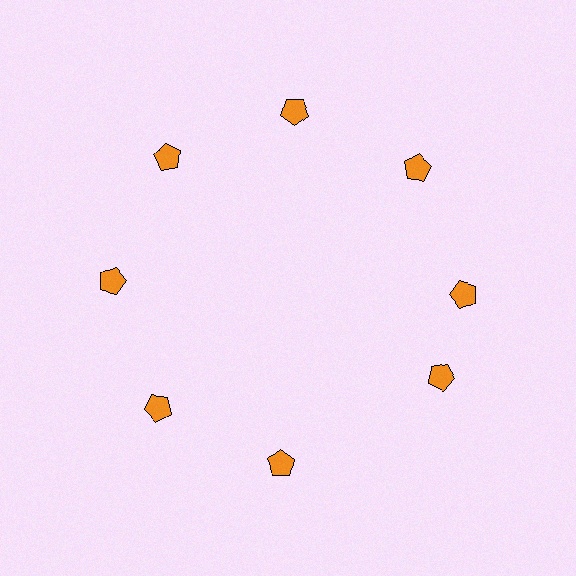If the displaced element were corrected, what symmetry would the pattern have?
It would have 8-fold rotational symmetry — the pattern would map onto itself every 45 degrees.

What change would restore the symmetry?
The symmetry would be restored by rotating it back into even spacing with its neighbors so that all 8 pentagons sit at equal angles and equal distance from the center.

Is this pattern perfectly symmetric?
No. The 8 orange pentagons are arranged in a ring, but one element near the 4 o'clock position is rotated out of alignment along the ring, breaking the 8-fold rotational symmetry.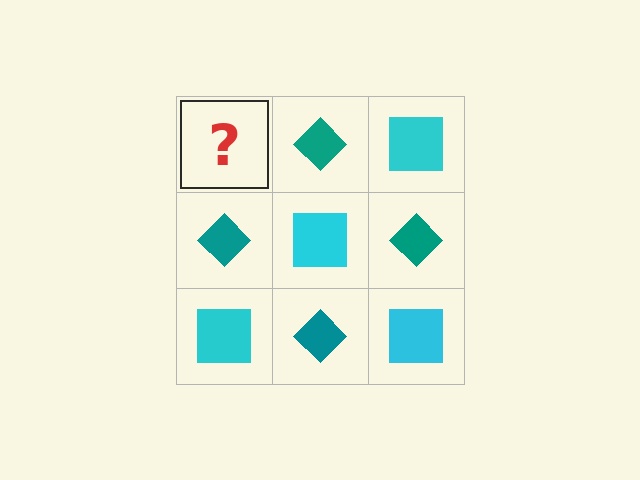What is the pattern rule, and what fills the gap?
The rule is that it alternates cyan square and teal diamond in a checkerboard pattern. The gap should be filled with a cyan square.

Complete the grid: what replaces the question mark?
The question mark should be replaced with a cyan square.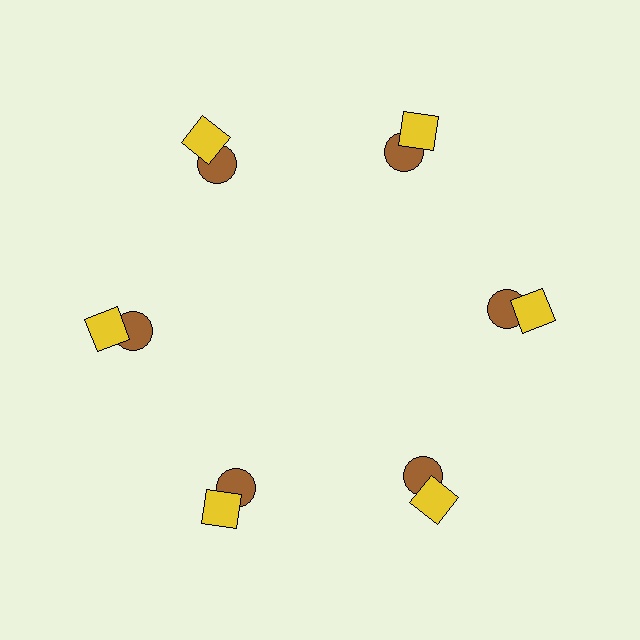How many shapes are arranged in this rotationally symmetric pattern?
There are 12 shapes, arranged in 6 groups of 2.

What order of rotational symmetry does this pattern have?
This pattern has 6-fold rotational symmetry.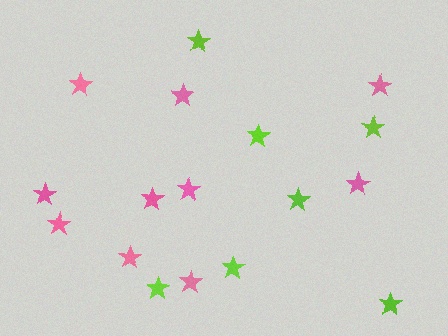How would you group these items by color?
There are 2 groups: one group of pink stars (10) and one group of lime stars (7).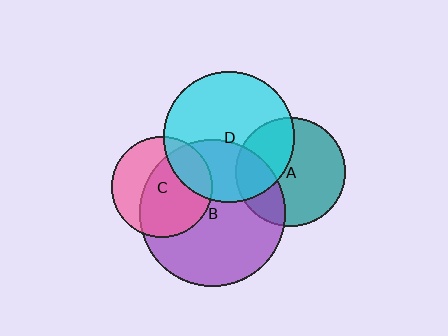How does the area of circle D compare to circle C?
Approximately 1.7 times.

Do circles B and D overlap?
Yes.